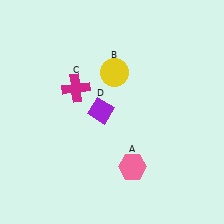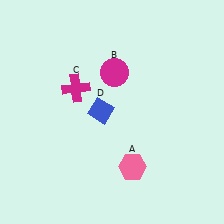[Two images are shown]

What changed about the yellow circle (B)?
In Image 1, B is yellow. In Image 2, it changed to magenta.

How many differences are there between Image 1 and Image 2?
There are 2 differences between the two images.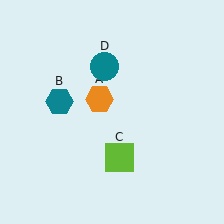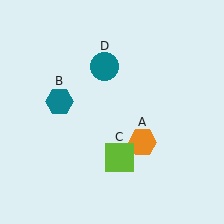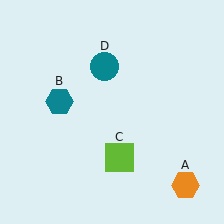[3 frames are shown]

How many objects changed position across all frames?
1 object changed position: orange hexagon (object A).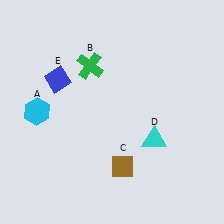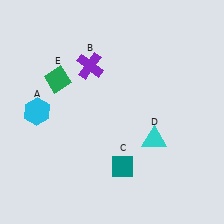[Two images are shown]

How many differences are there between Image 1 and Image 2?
There are 3 differences between the two images.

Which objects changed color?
B changed from green to purple. C changed from brown to teal. E changed from blue to green.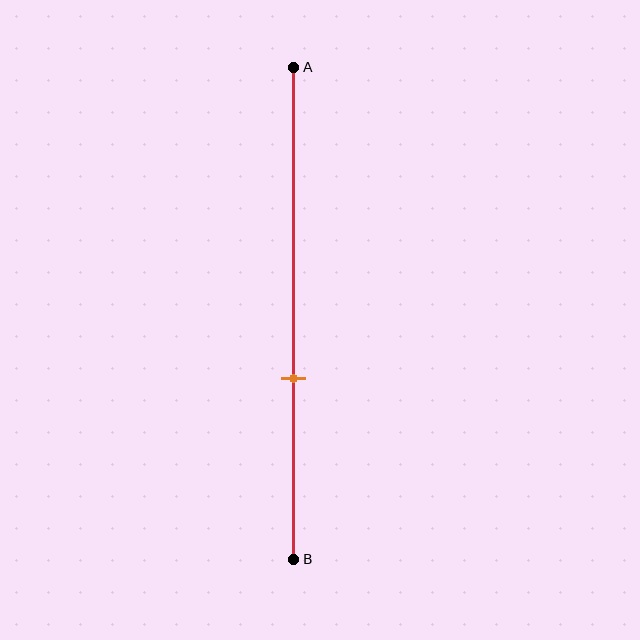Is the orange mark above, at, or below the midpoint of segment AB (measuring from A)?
The orange mark is below the midpoint of segment AB.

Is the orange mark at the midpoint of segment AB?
No, the mark is at about 65% from A, not at the 50% midpoint.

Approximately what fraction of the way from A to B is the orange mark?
The orange mark is approximately 65% of the way from A to B.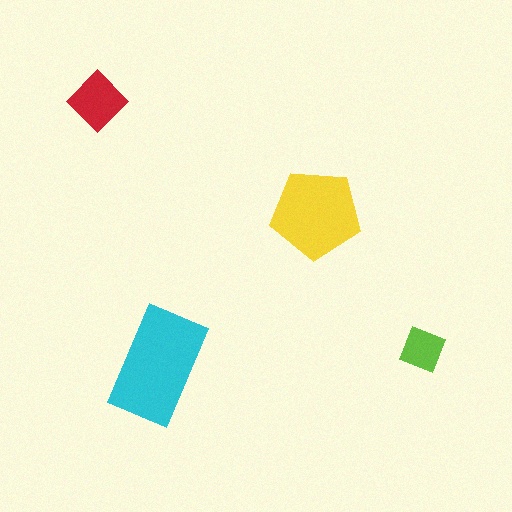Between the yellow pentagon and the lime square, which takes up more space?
The yellow pentagon.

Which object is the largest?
The cyan rectangle.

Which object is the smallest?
The lime square.